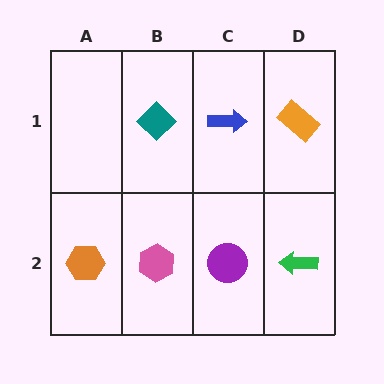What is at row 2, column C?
A purple circle.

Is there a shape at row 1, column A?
No, that cell is empty.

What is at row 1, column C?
A blue arrow.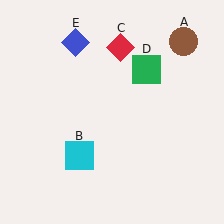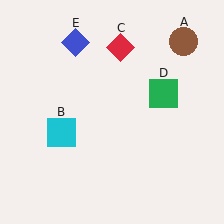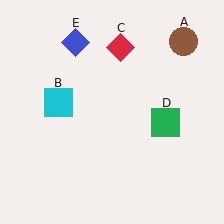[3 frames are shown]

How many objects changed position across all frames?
2 objects changed position: cyan square (object B), green square (object D).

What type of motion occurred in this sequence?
The cyan square (object B), green square (object D) rotated clockwise around the center of the scene.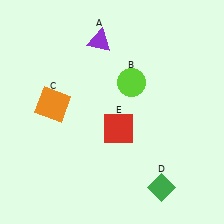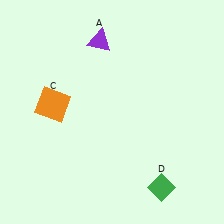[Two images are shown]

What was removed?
The red square (E), the lime circle (B) were removed in Image 2.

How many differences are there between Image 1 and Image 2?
There are 2 differences between the two images.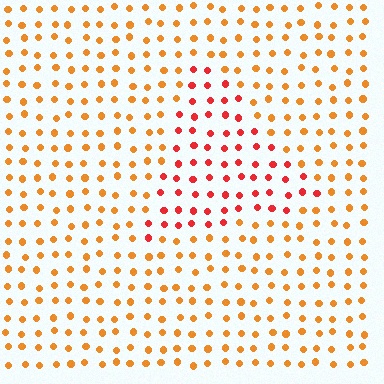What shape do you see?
I see a triangle.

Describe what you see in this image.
The image is filled with small orange elements in a uniform arrangement. A triangle-shaped region is visible where the elements are tinted to a slightly different hue, forming a subtle color boundary.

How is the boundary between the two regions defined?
The boundary is defined purely by a slight shift in hue (about 33 degrees). Spacing, size, and orientation are identical on both sides.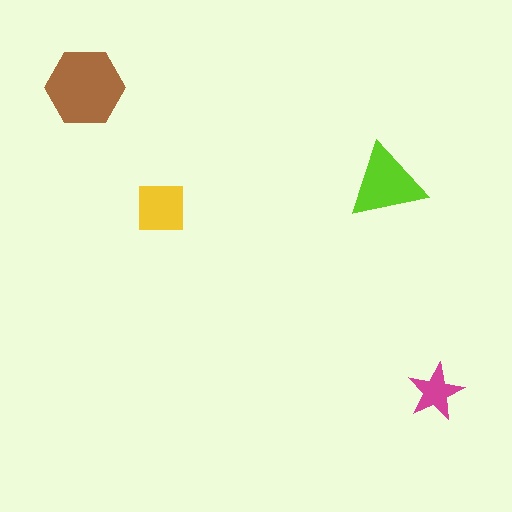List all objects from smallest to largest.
The magenta star, the yellow square, the lime triangle, the brown hexagon.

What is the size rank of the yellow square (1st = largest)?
3rd.